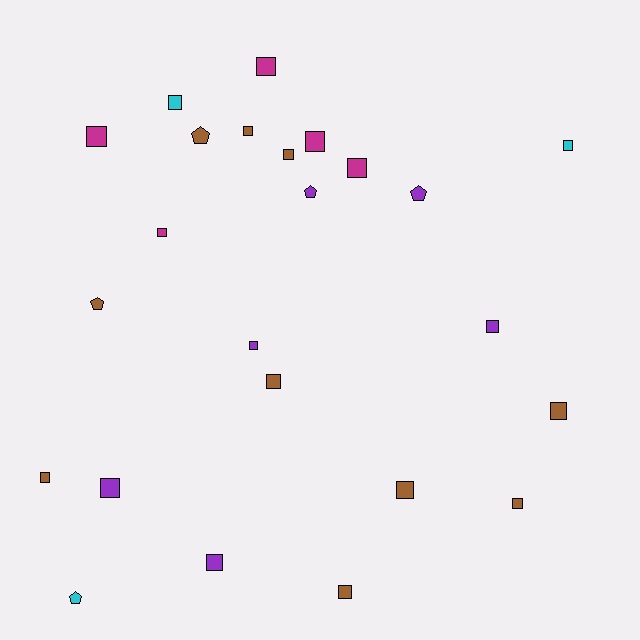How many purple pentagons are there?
There are 2 purple pentagons.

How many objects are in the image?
There are 24 objects.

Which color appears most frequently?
Brown, with 10 objects.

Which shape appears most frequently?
Square, with 19 objects.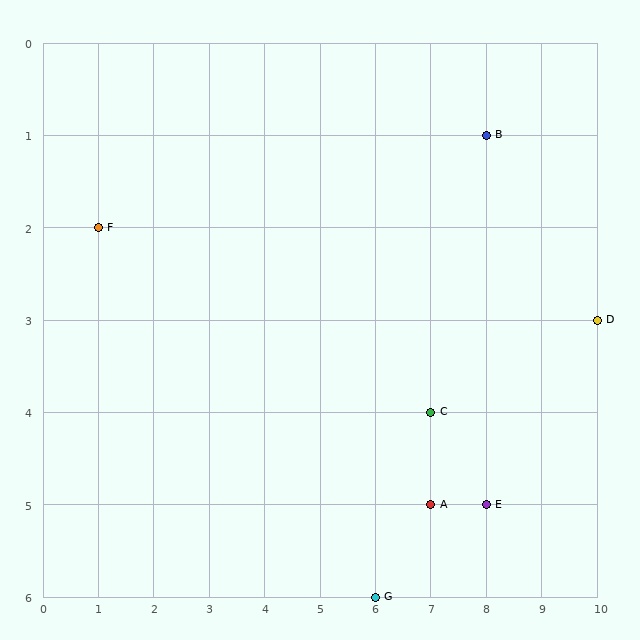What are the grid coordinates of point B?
Point B is at grid coordinates (8, 1).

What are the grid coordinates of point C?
Point C is at grid coordinates (7, 4).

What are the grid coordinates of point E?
Point E is at grid coordinates (8, 5).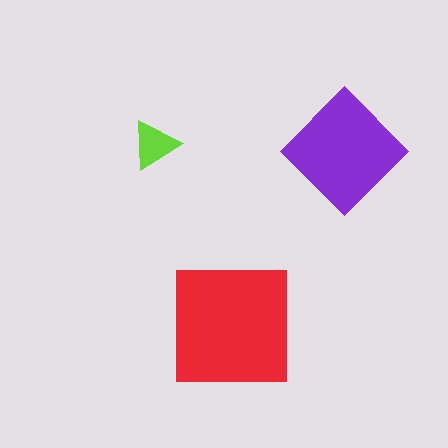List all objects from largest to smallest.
The red square, the purple diamond, the lime triangle.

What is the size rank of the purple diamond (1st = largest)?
2nd.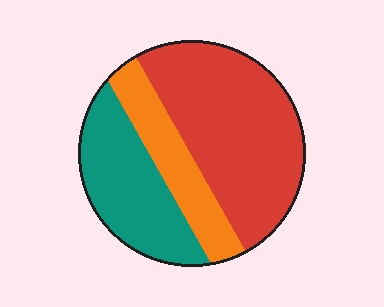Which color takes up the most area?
Red, at roughly 50%.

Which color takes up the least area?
Orange, at roughly 20%.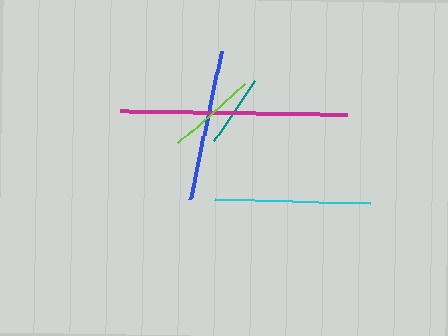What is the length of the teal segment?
The teal segment is approximately 72 pixels long.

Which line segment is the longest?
The magenta line is the longest at approximately 227 pixels.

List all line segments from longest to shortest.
From longest to shortest: magenta, cyan, blue, lime, teal.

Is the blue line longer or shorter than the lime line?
The blue line is longer than the lime line.